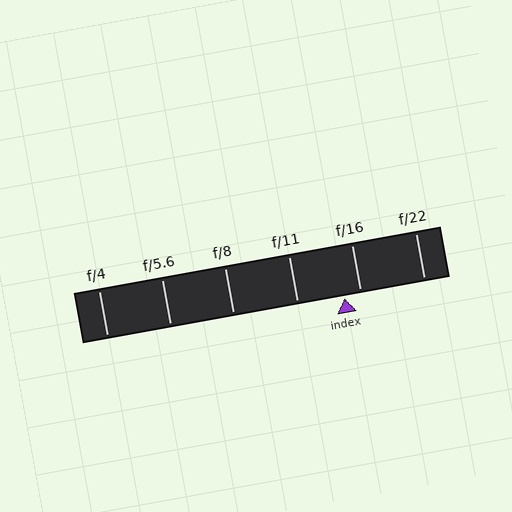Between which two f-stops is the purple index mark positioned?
The index mark is between f/11 and f/16.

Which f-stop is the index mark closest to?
The index mark is closest to f/16.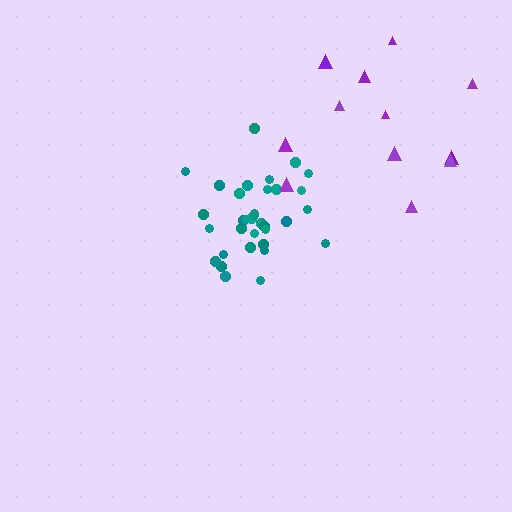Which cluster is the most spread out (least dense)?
Purple.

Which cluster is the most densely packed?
Teal.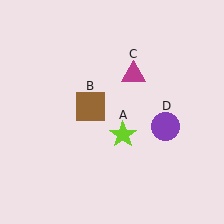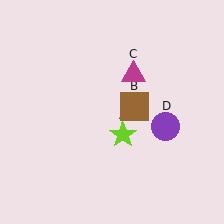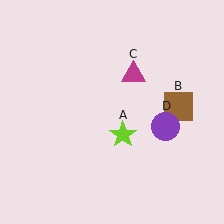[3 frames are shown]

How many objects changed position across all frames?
1 object changed position: brown square (object B).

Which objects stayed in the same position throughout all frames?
Lime star (object A) and magenta triangle (object C) and purple circle (object D) remained stationary.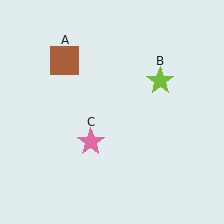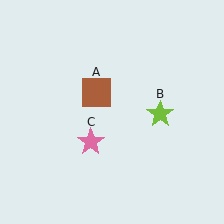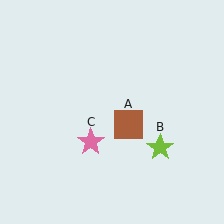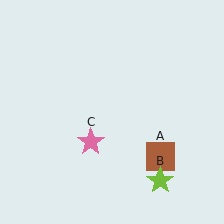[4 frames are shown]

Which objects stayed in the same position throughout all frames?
Pink star (object C) remained stationary.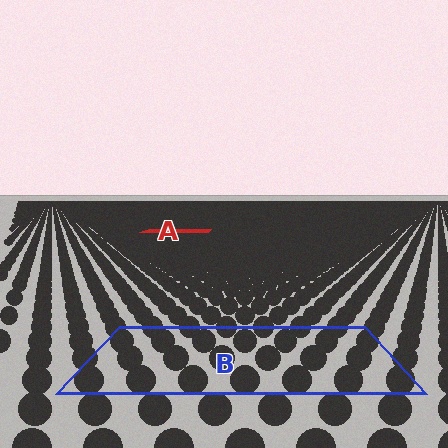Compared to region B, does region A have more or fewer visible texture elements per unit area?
Region A has more texture elements per unit area — they are packed more densely because it is farther away.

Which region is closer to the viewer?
Region B is closer. The texture elements there are larger and more spread out.